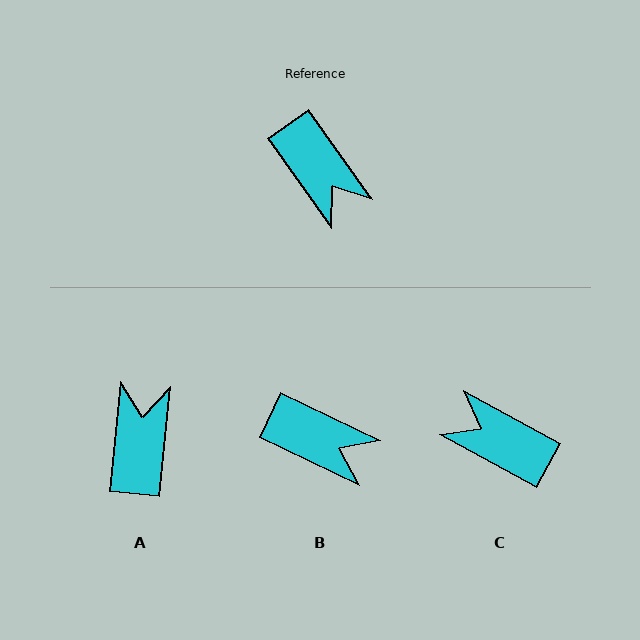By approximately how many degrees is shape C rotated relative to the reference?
Approximately 154 degrees clockwise.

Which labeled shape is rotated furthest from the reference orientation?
C, about 154 degrees away.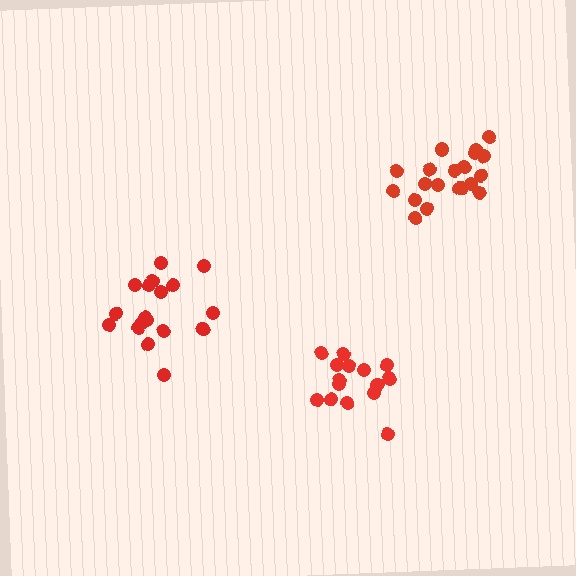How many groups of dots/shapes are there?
There are 3 groups.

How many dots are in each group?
Group 1: 20 dots, Group 2: 15 dots, Group 3: 19 dots (54 total).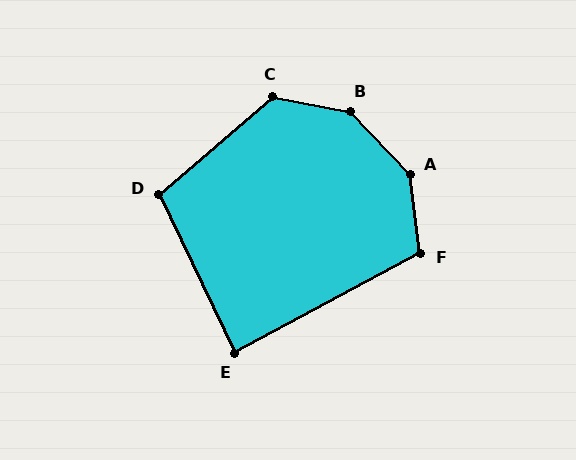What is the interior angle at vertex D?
Approximately 105 degrees (obtuse).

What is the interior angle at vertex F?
Approximately 111 degrees (obtuse).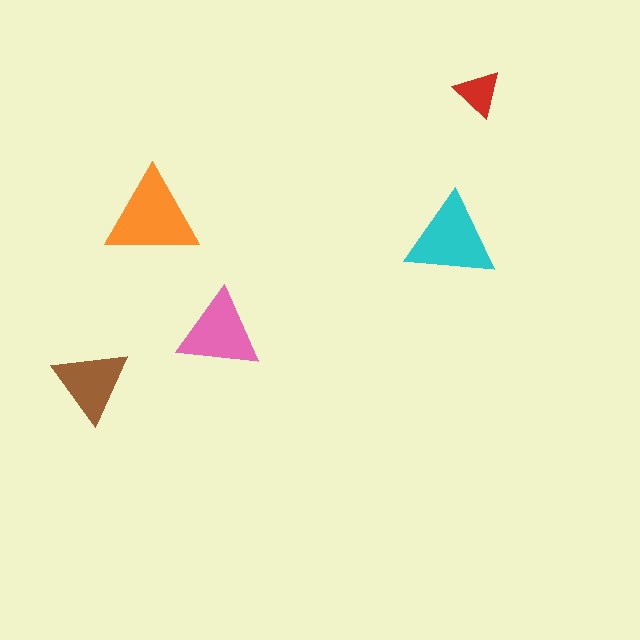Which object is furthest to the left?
The brown triangle is leftmost.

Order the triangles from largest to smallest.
the orange one, the cyan one, the pink one, the brown one, the red one.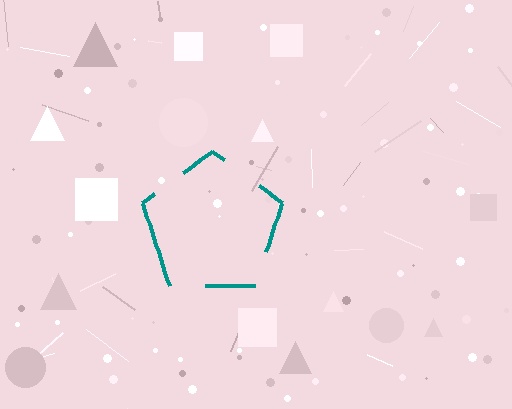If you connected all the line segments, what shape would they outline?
They would outline a pentagon.